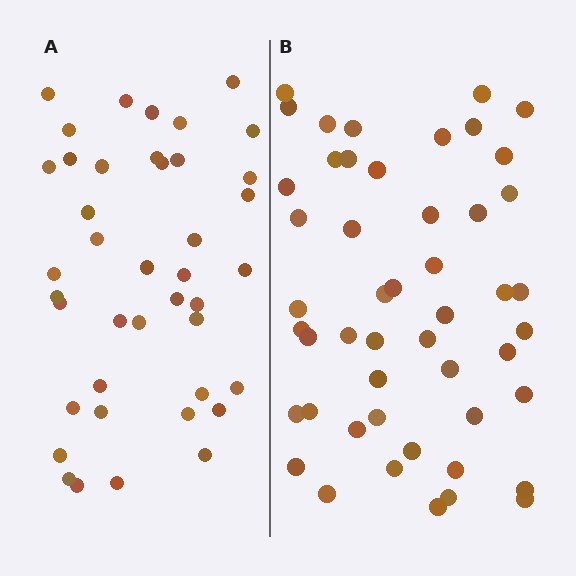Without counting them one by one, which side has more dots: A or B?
Region B (the right region) has more dots.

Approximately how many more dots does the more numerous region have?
Region B has roughly 8 or so more dots than region A.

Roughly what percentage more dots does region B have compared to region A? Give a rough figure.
About 20% more.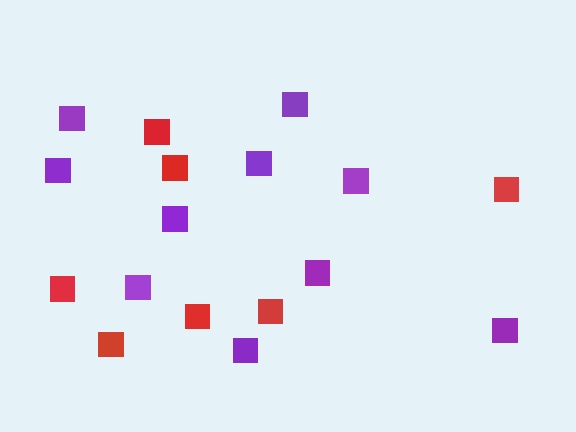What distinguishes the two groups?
There are 2 groups: one group of red squares (7) and one group of purple squares (10).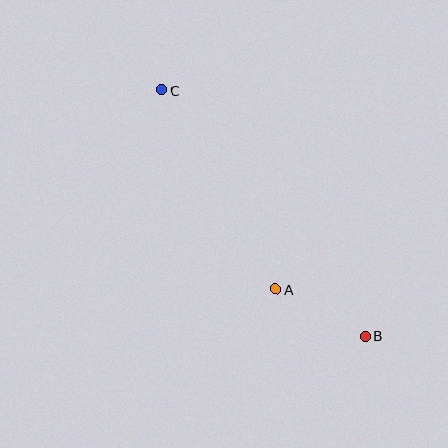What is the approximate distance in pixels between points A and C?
The distance between A and C is approximately 230 pixels.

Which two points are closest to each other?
Points A and B are closest to each other.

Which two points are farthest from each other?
Points B and C are farthest from each other.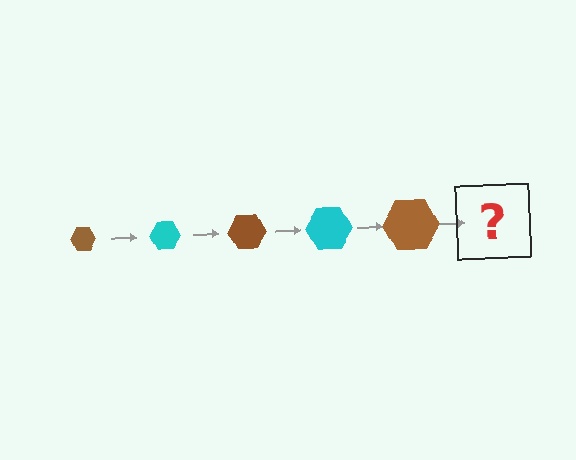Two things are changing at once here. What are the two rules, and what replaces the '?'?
The two rules are that the hexagon grows larger each step and the color cycles through brown and cyan. The '?' should be a cyan hexagon, larger than the previous one.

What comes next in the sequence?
The next element should be a cyan hexagon, larger than the previous one.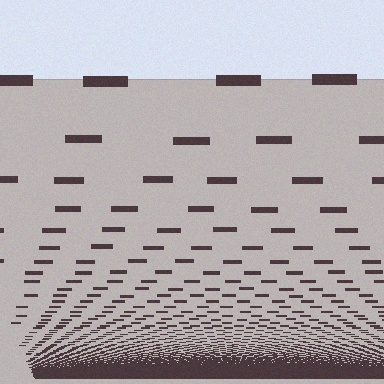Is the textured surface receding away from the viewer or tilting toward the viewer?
The surface appears to tilt toward the viewer. Texture elements get larger and sparser toward the top.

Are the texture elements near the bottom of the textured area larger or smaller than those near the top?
Smaller. The gradient is inverted — elements near the bottom are smaller and denser.